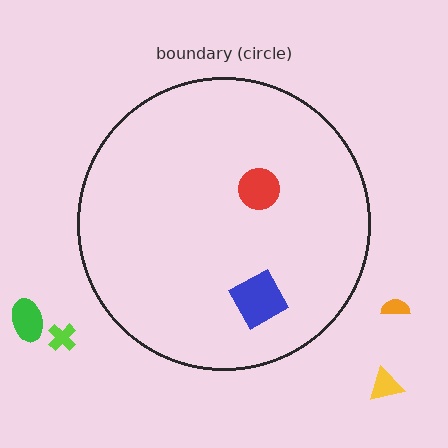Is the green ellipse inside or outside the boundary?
Outside.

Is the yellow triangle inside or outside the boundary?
Outside.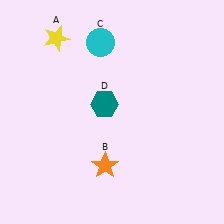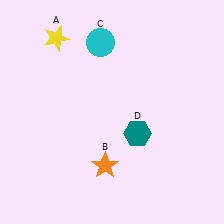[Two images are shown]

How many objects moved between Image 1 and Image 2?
1 object moved between the two images.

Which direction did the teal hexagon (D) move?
The teal hexagon (D) moved right.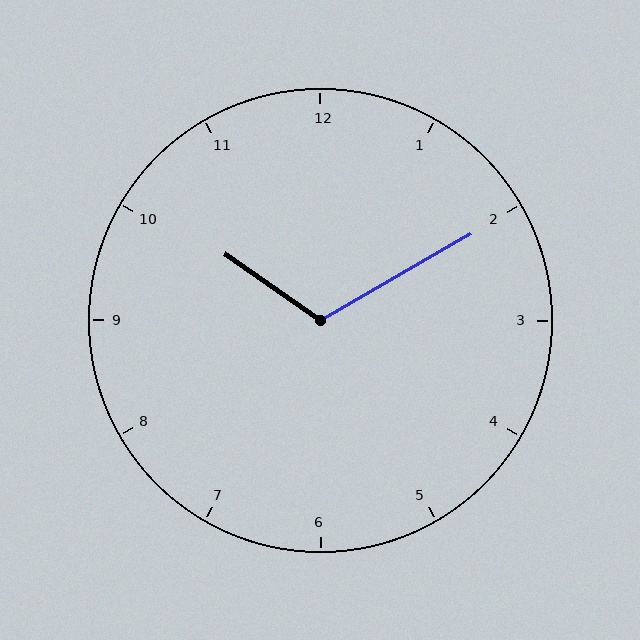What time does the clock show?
10:10.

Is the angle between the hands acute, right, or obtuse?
It is obtuse.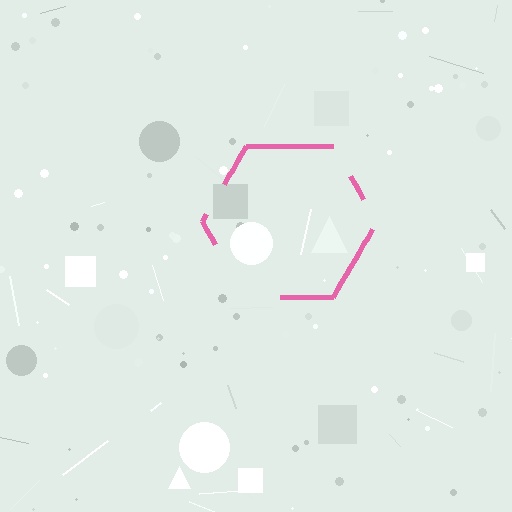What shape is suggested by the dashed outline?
The dashed outline suggests a hexagon.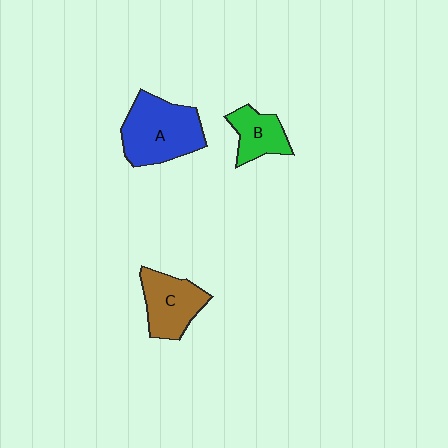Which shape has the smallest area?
Shape B (green).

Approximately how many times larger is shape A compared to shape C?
Approximately 1.4 times.